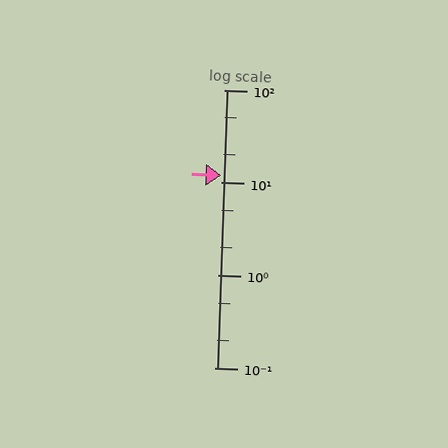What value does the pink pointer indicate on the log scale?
The pointer indicates approximately 12.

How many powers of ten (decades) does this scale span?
The scale spans 3 decades, from 0.1 to 100.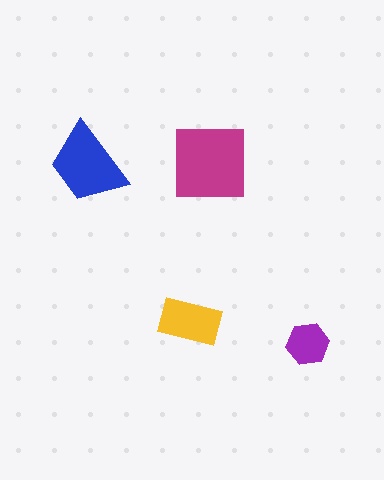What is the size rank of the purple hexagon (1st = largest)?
4th.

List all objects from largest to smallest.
The magenta square, the blue trapezoid, the yellow rectangle, the purple hexagon.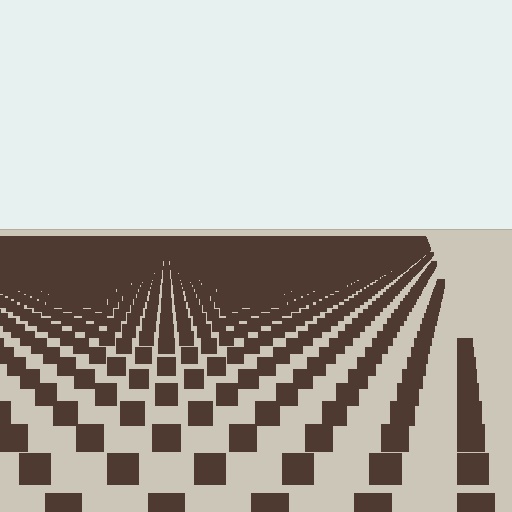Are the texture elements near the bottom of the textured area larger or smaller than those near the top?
Larger. Near the bottom, elements are closer to the viewer and appear at a bigger on-screen size.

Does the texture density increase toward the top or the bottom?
Density increases toward the top.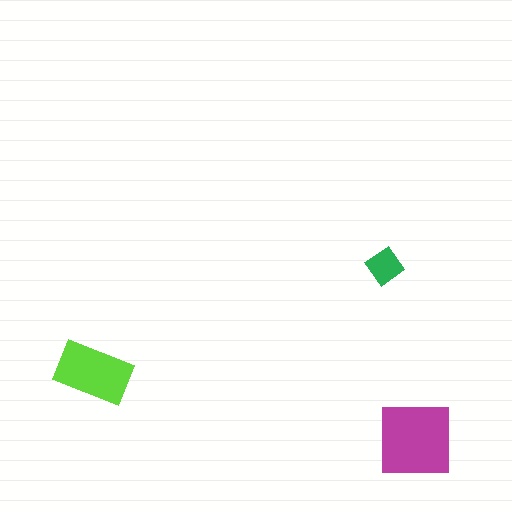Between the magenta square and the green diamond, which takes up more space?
The magenta square.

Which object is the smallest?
The green diamond.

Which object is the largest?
The magenta square.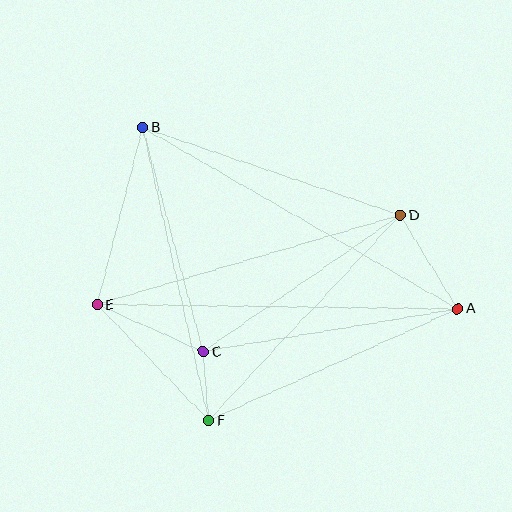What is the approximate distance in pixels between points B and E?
The distance between B and E is approximately 183 pixels.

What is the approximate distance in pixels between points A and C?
The distance between A and C is approximately 258 pixels.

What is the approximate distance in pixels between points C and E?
The distance between C and E is approximately 116 pixels.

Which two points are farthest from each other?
Points A and B are farthest from each other.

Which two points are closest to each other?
Points C and F are closest to each other.